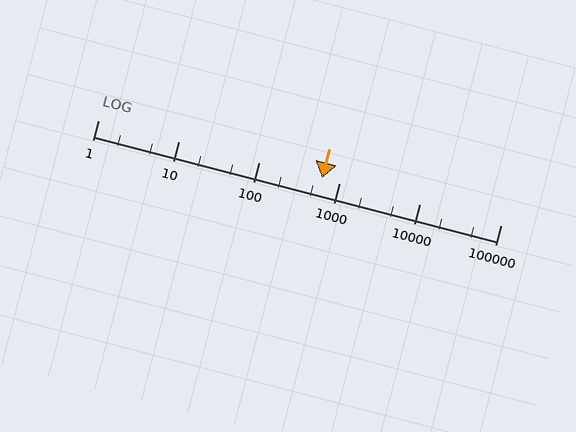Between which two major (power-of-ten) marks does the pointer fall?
The pointer is between 100 and 1000.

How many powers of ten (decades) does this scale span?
The scale spans 5 decades, from 1 to 100000.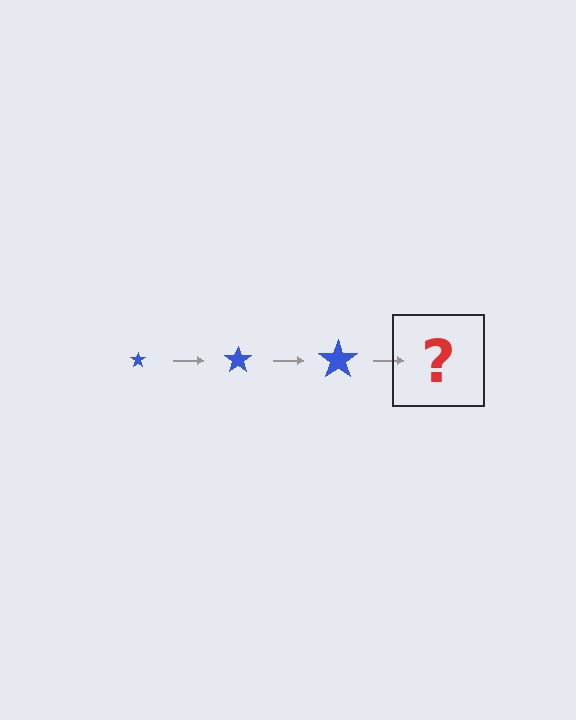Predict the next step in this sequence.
The next step is a blue star, larger than the previous one.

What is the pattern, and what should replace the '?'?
The pattern is that the star gets progressively larger each step. The '?' should be a blue star, larger than the previous one.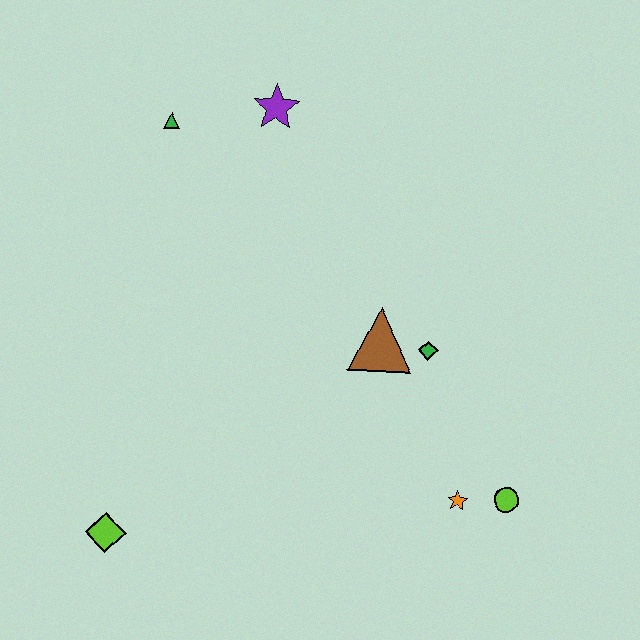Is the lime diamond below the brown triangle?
Yes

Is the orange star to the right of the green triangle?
Yes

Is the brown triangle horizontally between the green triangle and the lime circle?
Yes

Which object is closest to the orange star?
The lime circle is closest to the orange star.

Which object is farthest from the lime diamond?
The purple star is farthest from the lime diamond.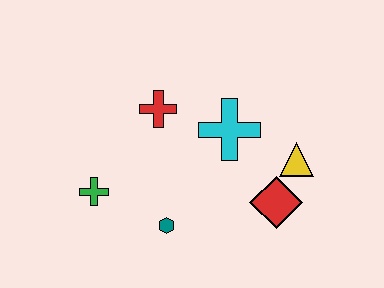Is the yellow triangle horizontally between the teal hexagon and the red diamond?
No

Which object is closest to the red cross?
The cyan cross is closest to the red cross.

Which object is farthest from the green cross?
The yellow triangle is farthest from the green cross.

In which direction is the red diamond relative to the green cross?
The red diamond is to the right of the green cross.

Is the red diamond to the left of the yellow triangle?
Yes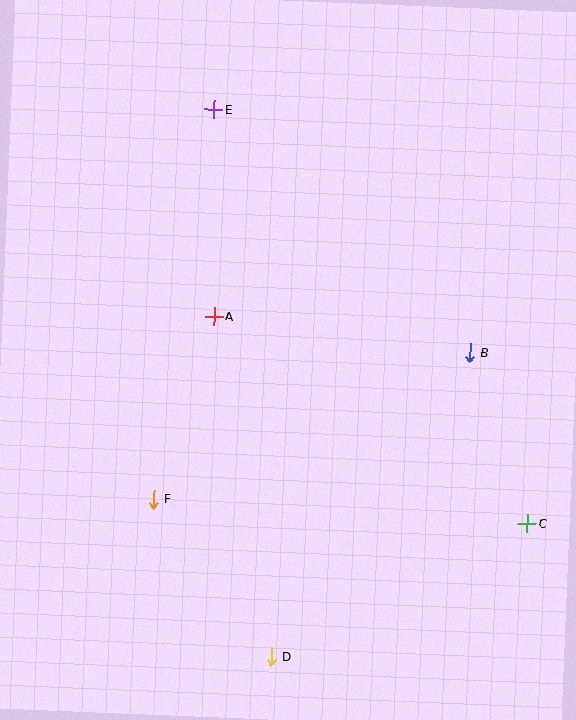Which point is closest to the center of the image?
Point A at (214, 316) is closest to the center.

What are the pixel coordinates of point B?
Point B is at (470, 352).